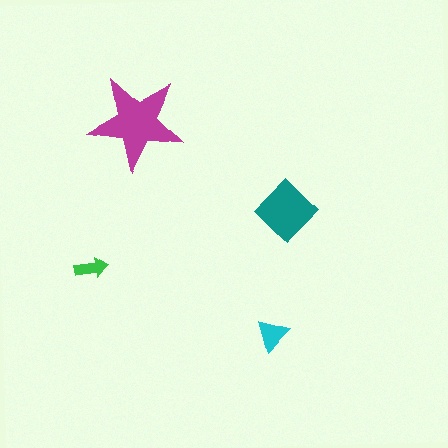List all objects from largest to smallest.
The magenta star, the teal diamond, the cyan triangle, the green arrow.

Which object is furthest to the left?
The green arrow is leftmost.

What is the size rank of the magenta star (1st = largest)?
1st.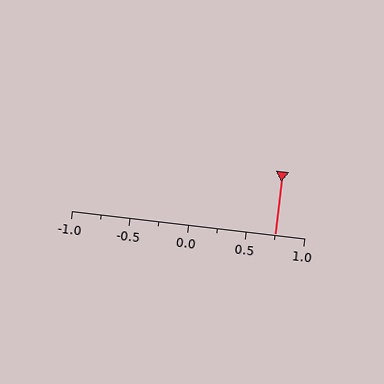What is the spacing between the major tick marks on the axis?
The major ticks are spaced 0.5 apart.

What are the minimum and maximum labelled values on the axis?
The axis runs from -1.0 to 1.0.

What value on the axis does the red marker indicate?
The marker indicates approximately 0.75.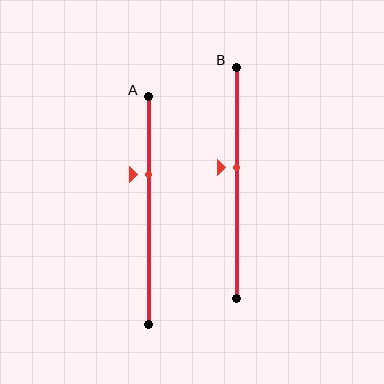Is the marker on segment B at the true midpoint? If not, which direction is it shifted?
No, the marker on segment B is shifted upward by about 7% of the segment length.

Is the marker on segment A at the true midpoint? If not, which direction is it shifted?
No, the marker on segment A is shifted upward by about 16% of the segment length.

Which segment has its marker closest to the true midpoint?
Segment B has its marker closest to the true midpoint.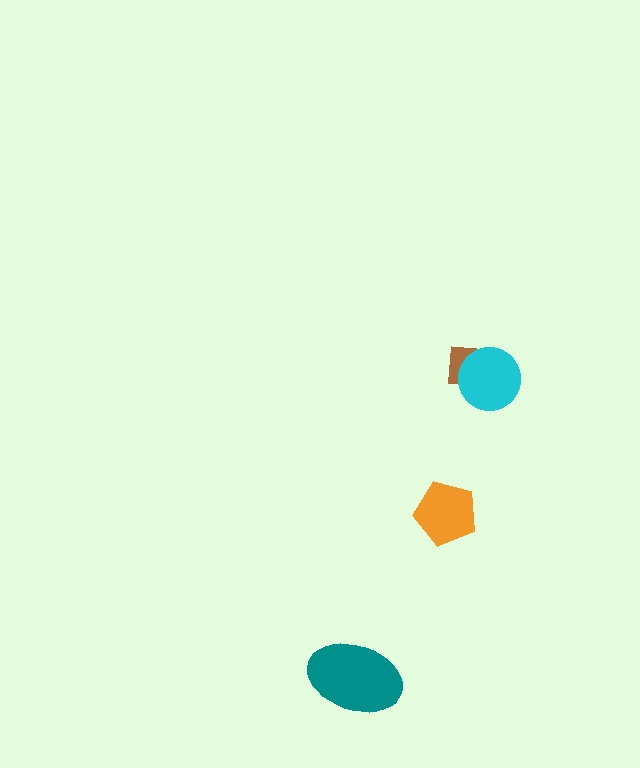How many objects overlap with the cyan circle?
1 object overlaps with the cyan circle.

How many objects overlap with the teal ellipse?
0 objects overlap with the teal ellipse.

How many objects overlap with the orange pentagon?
0 objects overlap with the orange pentagon.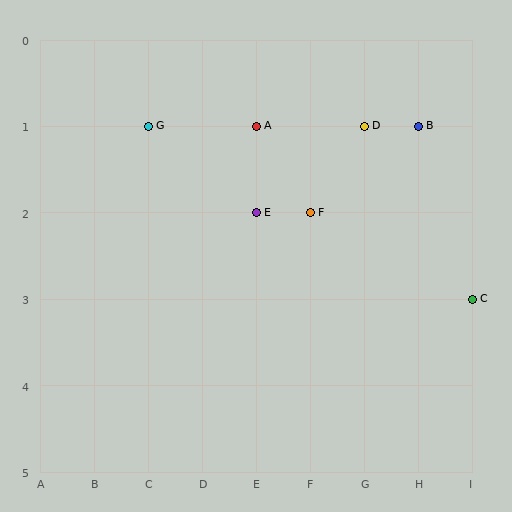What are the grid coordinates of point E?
Point E is at grid coordinates (E, 2).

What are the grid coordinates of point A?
Point A is at grid coordinates (E, 1).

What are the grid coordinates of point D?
Point D is at grid coordinates (G, 1).